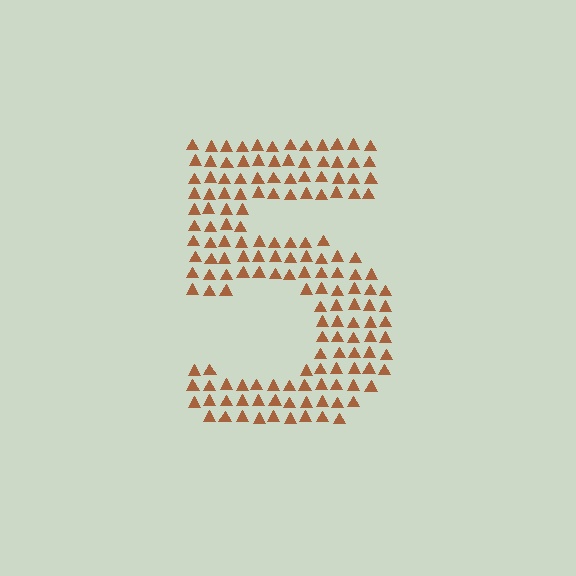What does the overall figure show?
The overall figure shows the digit 5.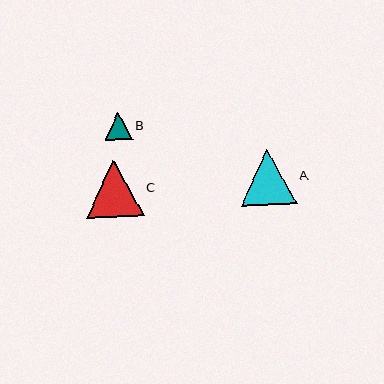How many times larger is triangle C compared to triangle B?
Triangle C is approximately 2.1 times the size of triangle B.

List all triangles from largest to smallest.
From largest to smallest: C, A, B.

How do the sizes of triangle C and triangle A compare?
Triangle C and triangle A are approximately the same size.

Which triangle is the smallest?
Triangle B is the smallest with a size of approximately 27 pixels.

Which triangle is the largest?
Triangle C is the largest with a size of approximately 57 pixels.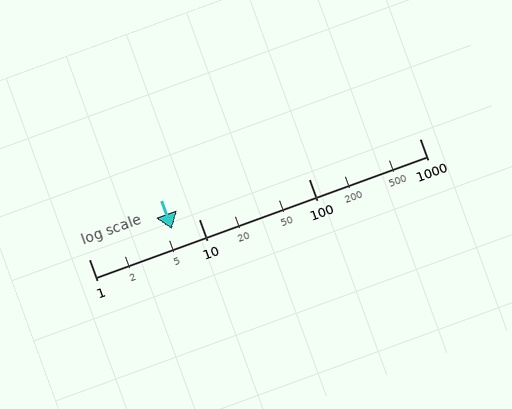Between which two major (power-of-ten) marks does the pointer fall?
The pointer is between 1 and 10.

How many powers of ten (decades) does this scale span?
The scale spans 3 decades, from 1 to 1000.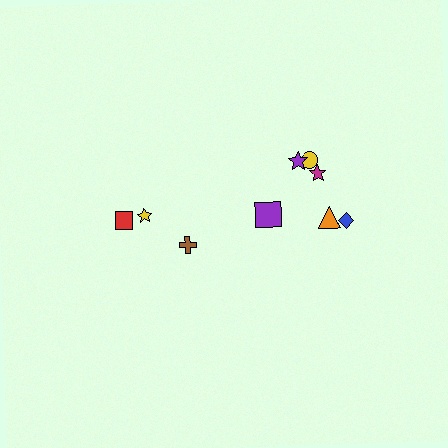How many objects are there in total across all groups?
There are 9 objects.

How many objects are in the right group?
There are 6 objects.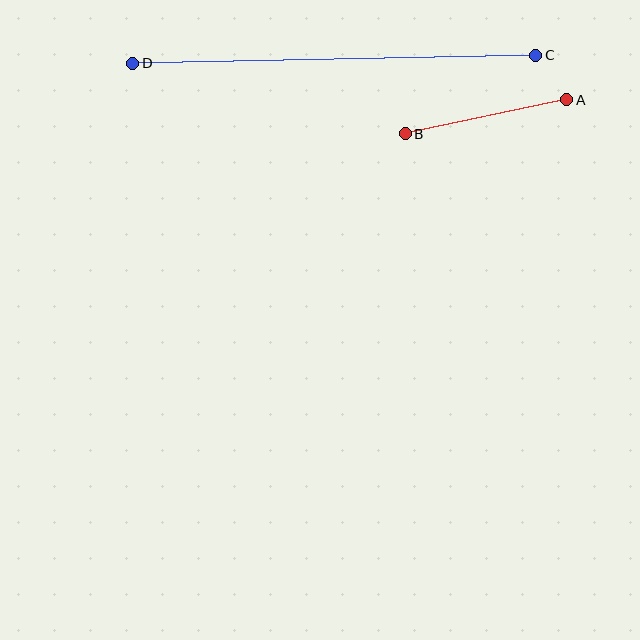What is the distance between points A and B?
The distance is approximately 165 pixels.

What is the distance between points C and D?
The distance is approximately 403 pixels.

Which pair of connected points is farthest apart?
Points C and D are farthest apart.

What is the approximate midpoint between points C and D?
The midpoint is at approximately (334, 59) pixels.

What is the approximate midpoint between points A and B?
The midpoint is at approximately (486, 117) pixels.